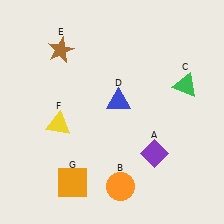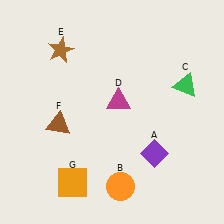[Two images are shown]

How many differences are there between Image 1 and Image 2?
There are 2 differences between the two images.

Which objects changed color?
D changed from blue to magenta. F changed from yellow to brown.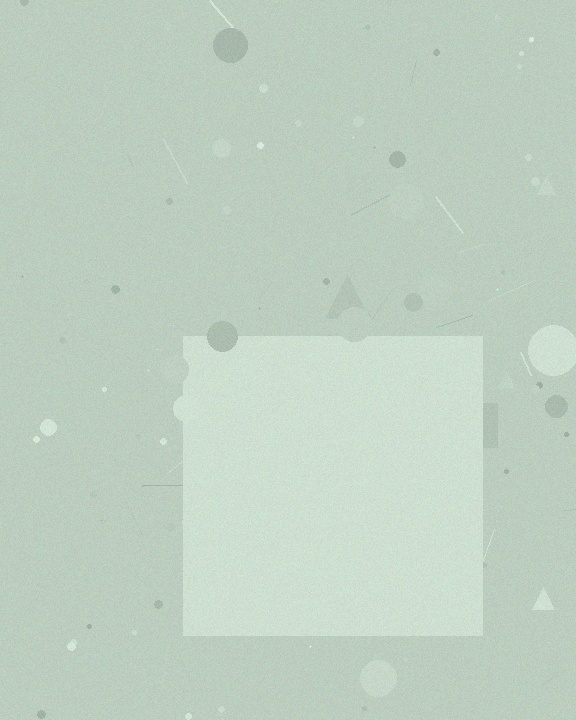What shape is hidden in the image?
A square is hidden in the image.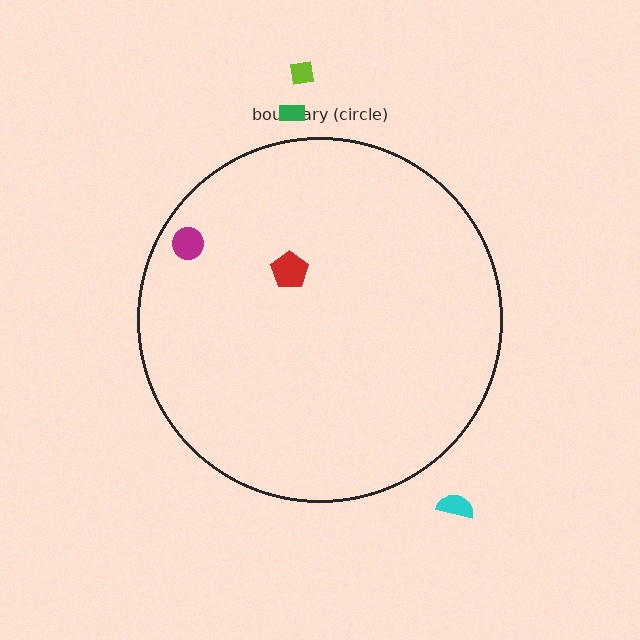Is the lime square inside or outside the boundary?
Outside.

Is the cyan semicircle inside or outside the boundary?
Outside.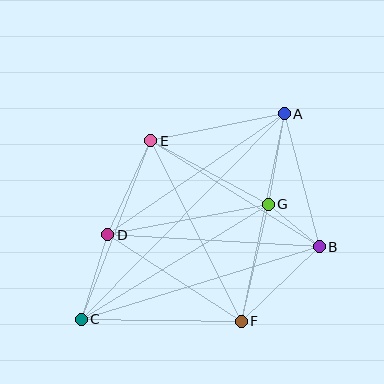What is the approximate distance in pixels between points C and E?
The distance between C and E is approximately 191 pixels.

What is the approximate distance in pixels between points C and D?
The distance between C and D is approximately 88 pixels.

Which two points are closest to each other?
Points B and G are closest to each other.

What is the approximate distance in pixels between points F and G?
The distance between F and G is approximately 120 pixels.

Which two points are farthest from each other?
Points A and C are farthest from each other.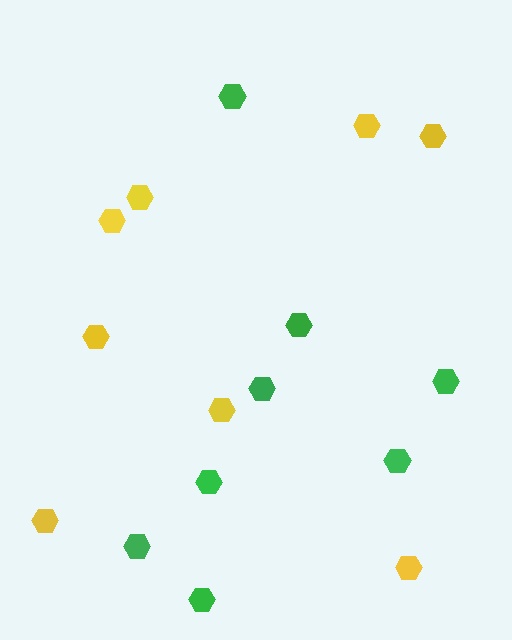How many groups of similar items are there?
There are 2 groups: one group of yellow hexagons (8) and one group of green hexagons (8).